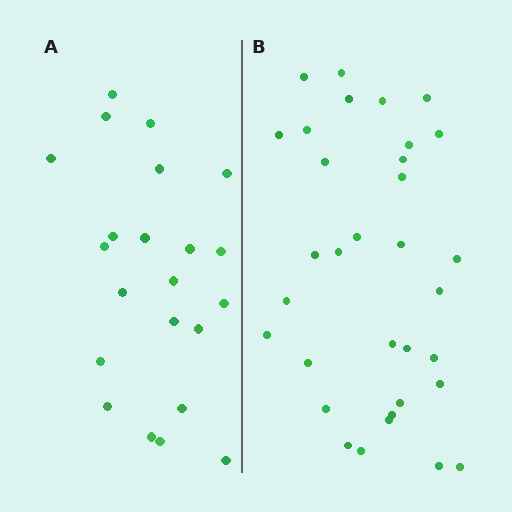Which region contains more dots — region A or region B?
Region B (the right region) has more dots.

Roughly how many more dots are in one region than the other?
Region B has roughly 12 or so more dots than region A.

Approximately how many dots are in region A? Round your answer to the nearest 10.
About 20 dots. (The exact count is 22, which rounds to 20.)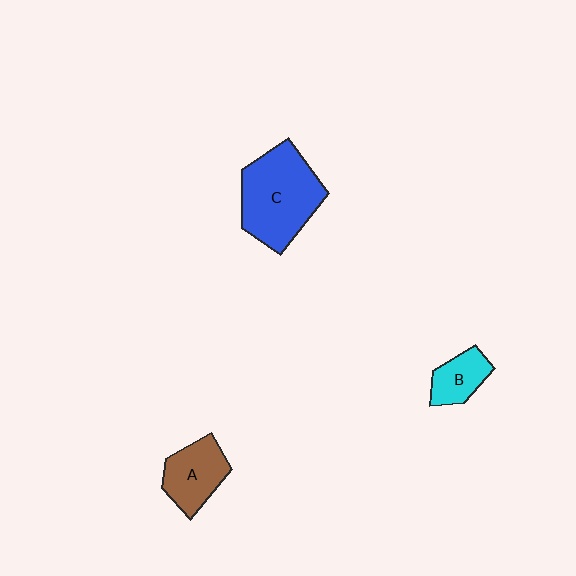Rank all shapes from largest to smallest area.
From largest to smallest: C (blue), A (brown), B (cyan).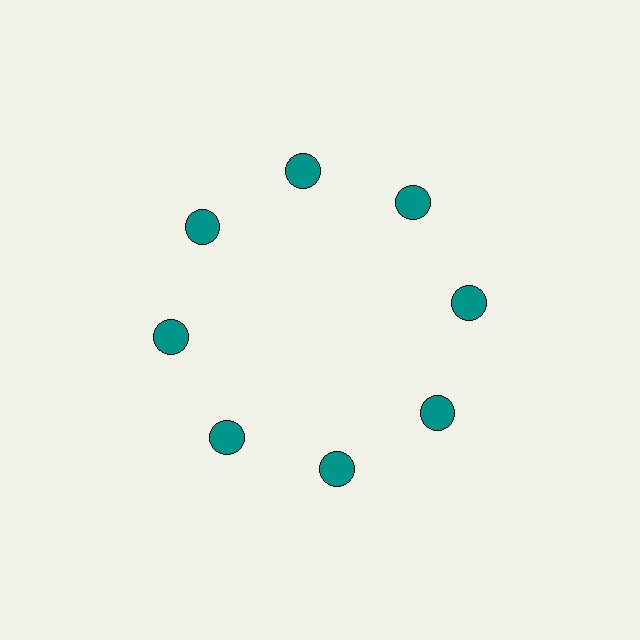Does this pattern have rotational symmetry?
Yes, this pattern has 8-fold rotational symmetry. It looks the same after rotating 45 degrees around the center.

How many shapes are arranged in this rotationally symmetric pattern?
There are 8 shapes, arranged in 8 groups of 1.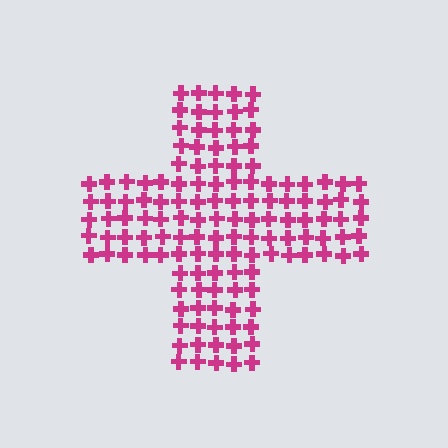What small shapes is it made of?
It is made of small crosses.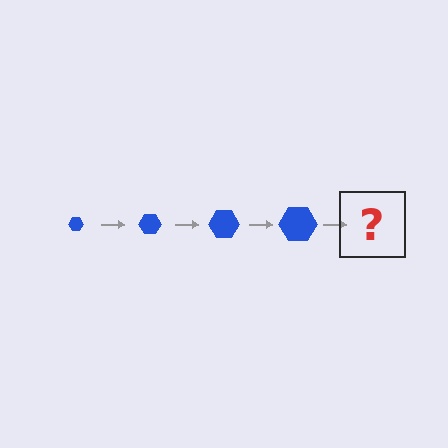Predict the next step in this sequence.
The next step is a blue hexagon, larger than the previous one.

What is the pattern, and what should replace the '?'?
The pattern is that the hexagon gets progressively larger each step. The '?' should be a blue hexagon, larger than the previous one.